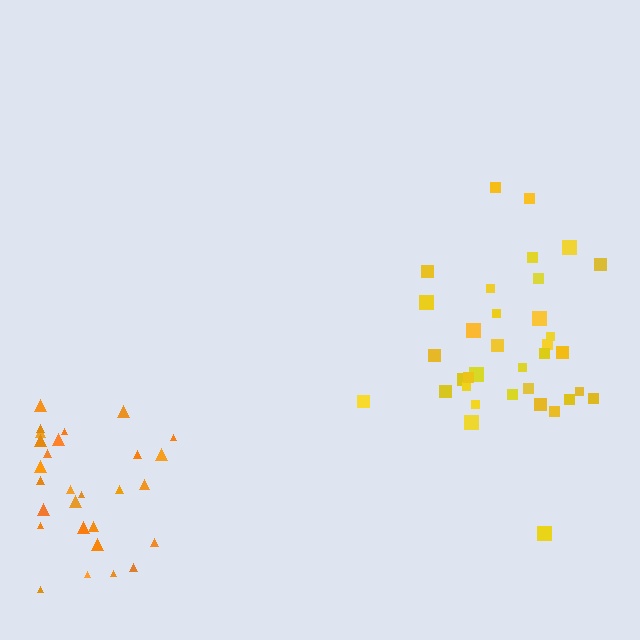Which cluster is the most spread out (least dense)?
Orange.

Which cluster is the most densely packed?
Yellow.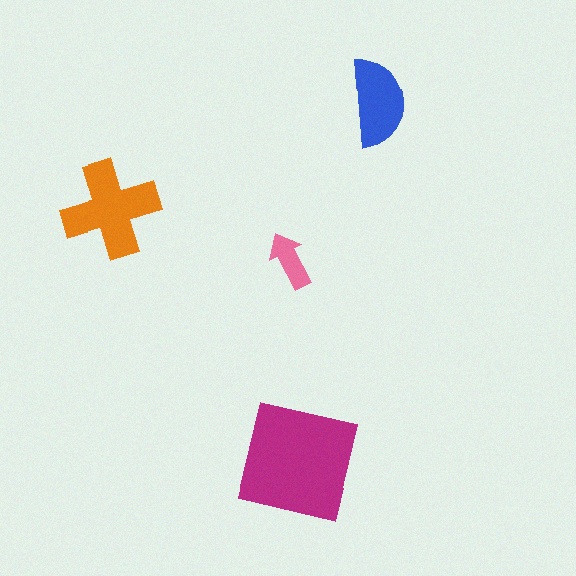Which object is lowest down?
The magenta square is bottommost.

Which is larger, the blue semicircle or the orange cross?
The orange cross.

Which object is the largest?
The magenta square.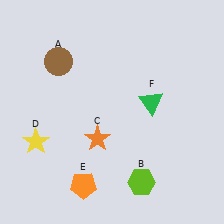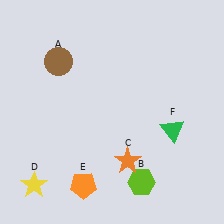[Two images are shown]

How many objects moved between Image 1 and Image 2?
3 objects moved between the two images.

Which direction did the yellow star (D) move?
The yellow star (D) moved down.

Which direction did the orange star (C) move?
The orange star (C) moved right.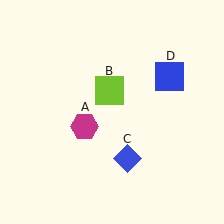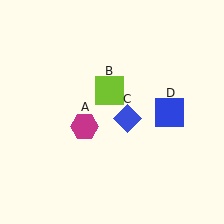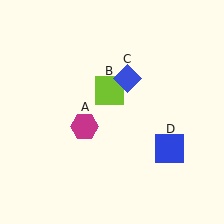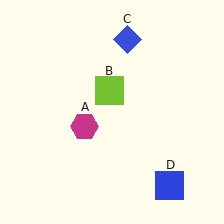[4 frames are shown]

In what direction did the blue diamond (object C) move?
The blue diamond (object C) moved up.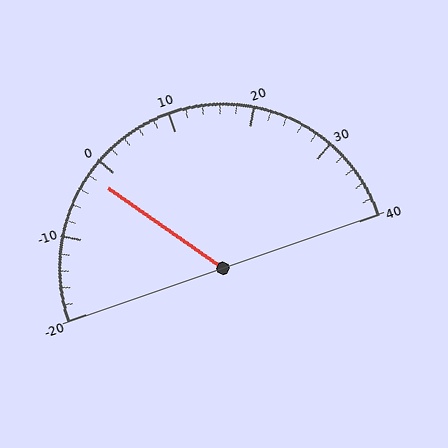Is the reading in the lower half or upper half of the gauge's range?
The reading is in the lower half of the range (-20 to 40).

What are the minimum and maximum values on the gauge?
The gauge ranges from -20 to 40.